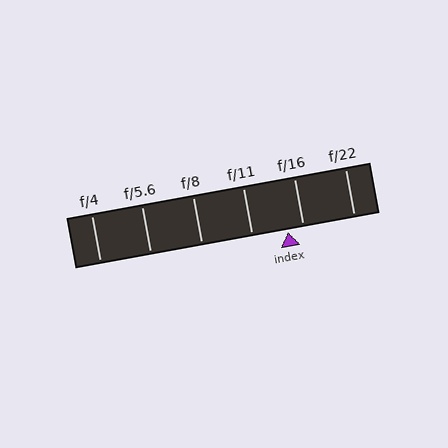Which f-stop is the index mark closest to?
The index mark is closest to f/16.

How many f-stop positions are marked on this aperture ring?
There are 6 f-stop positions marked.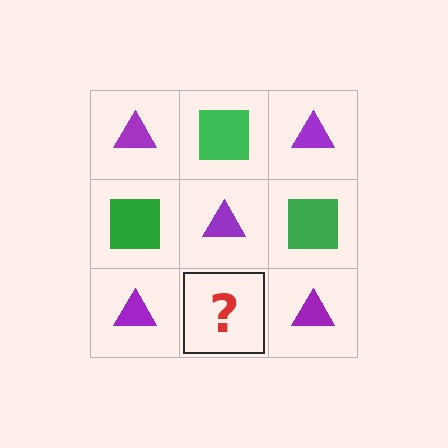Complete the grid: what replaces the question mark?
The question mark should be replaced with a green square.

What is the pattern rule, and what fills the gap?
The rule is that it alternates purple triangle and green square in a checkerboard pattern. The gap should be filled with a green square.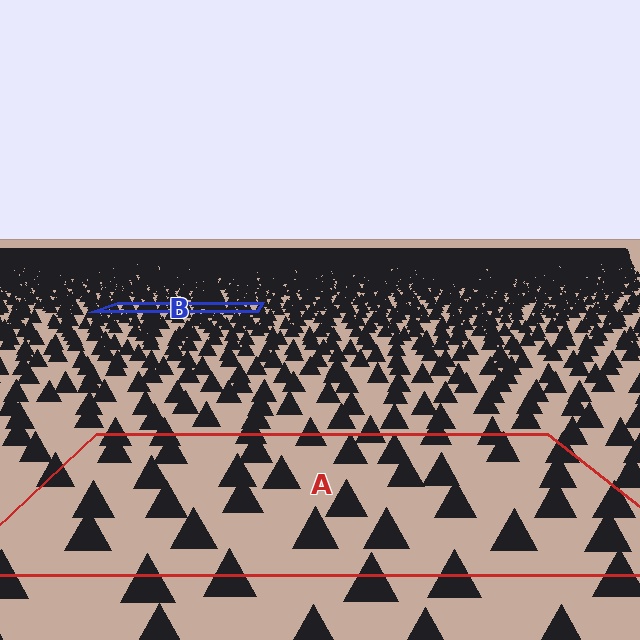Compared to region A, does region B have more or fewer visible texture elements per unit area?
Region B has more texture elements per unit area — they are packed more densely because it is farther away.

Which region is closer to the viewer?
Region A is closer. The texture elements there are larger and more spread out.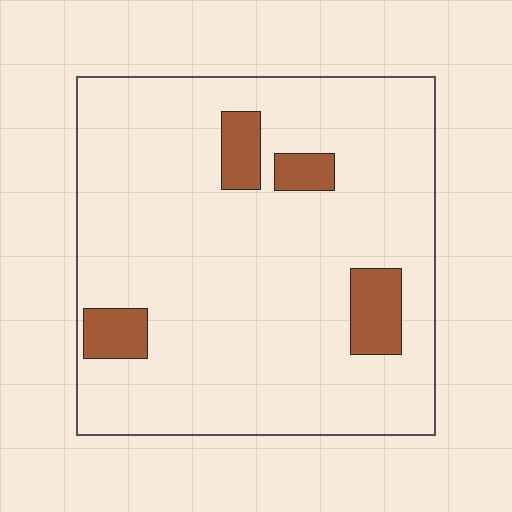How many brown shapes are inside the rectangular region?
4.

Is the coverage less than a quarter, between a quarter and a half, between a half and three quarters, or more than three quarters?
Less than a quarter.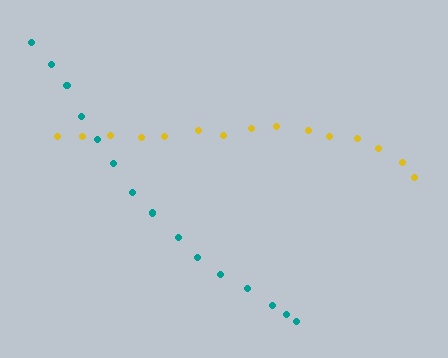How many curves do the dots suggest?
There are 2 distinct paths.